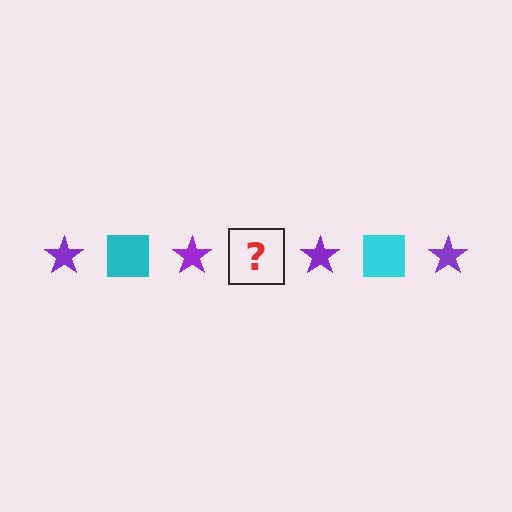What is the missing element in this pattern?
The missing element is a cyan square.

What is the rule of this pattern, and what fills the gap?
The rule is that the pattern alternates between purple star and cyan square. The gap should be filled with a cyan square.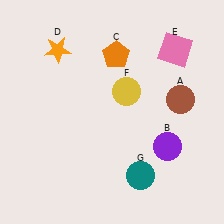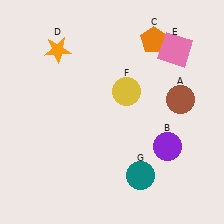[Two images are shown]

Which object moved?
The orange pentagon (C) moved right.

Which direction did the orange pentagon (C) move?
The orange pentagon (C) moved right.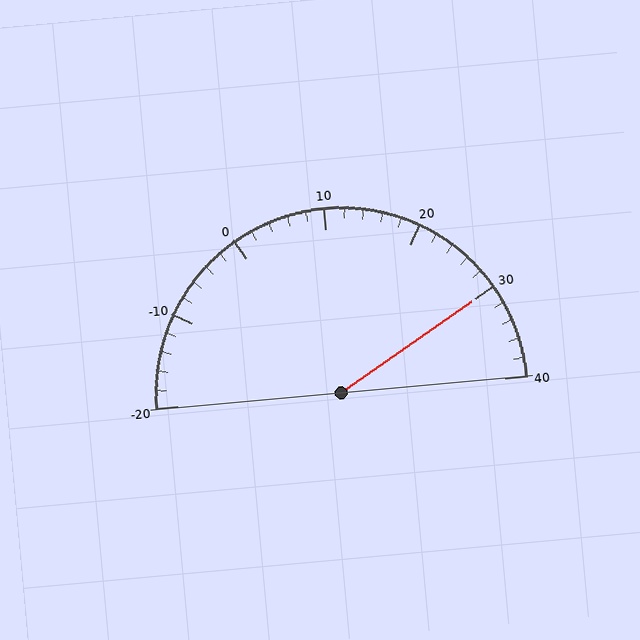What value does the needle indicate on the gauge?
The needle indicates approximately 30.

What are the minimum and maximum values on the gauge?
The gauge ranges from -20 to 40.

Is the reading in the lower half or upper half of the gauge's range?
The reading is in the upper half of the range (-20 to 40).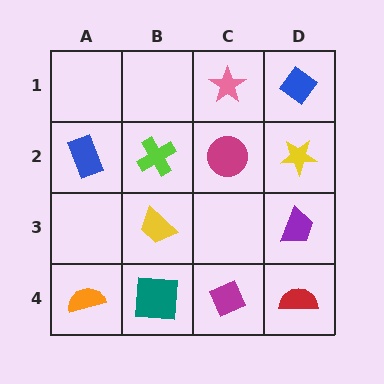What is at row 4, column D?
A red semicircle.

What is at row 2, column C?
A magenta circle.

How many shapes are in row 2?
4 shapes.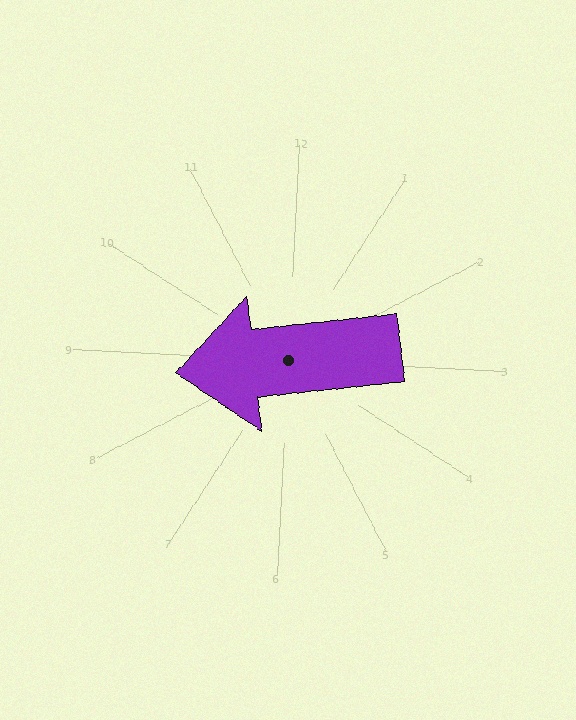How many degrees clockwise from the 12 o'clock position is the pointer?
Approximately 261 degrees.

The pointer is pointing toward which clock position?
Roughly 9 o'clock.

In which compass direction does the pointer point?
West.